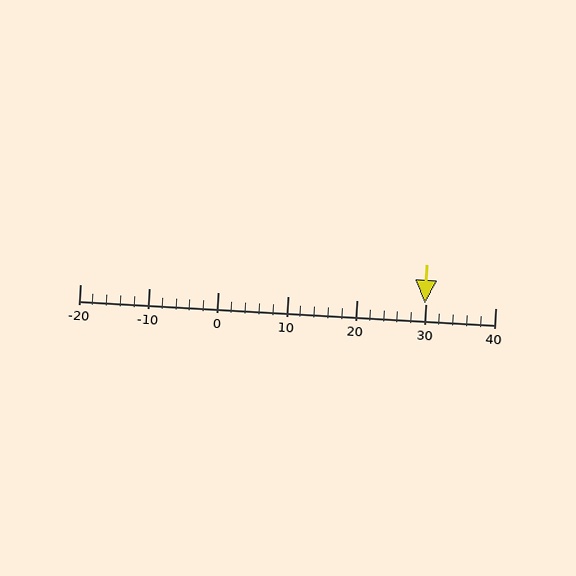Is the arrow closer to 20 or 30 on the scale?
The arrow is closer to 30.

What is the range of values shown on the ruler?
The ruler shows values from -20 to 40.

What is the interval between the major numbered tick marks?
The major tick marks are spaced 10 units apart.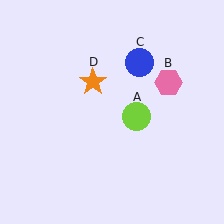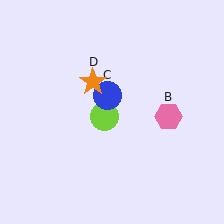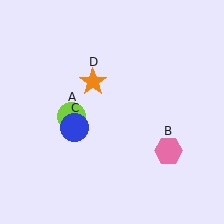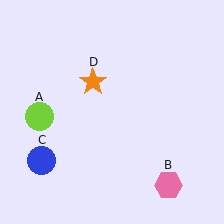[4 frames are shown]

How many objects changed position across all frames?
3 objects changed position: lime circle (object A), pink hexagon (object B), blue circle (object C).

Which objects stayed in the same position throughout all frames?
Orange star (object D) remained stationary.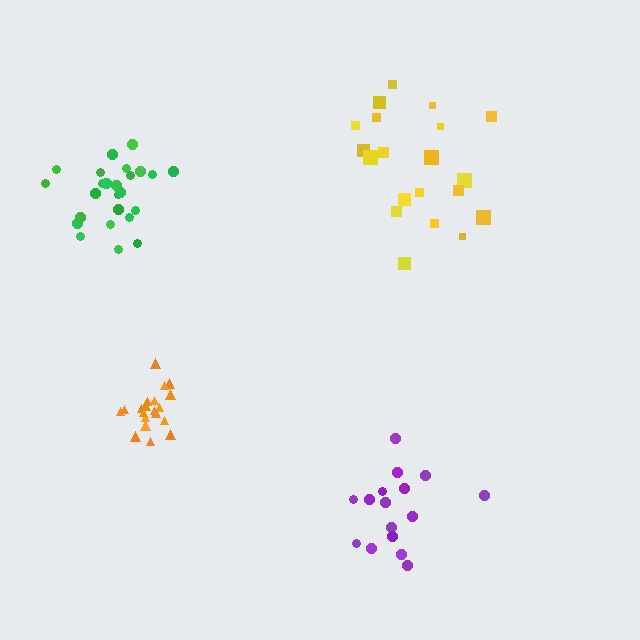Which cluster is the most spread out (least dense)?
Yellow.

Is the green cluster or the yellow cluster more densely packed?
Green.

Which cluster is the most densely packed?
Orange.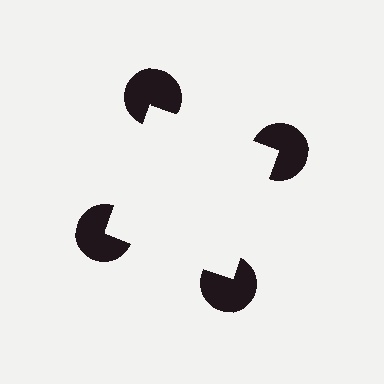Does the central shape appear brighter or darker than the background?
It typically appears slightly brighter than the background, even though no actual brightness change is drawn.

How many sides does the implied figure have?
4 sides.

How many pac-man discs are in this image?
There are 4 — one at each vertex of the illusory square.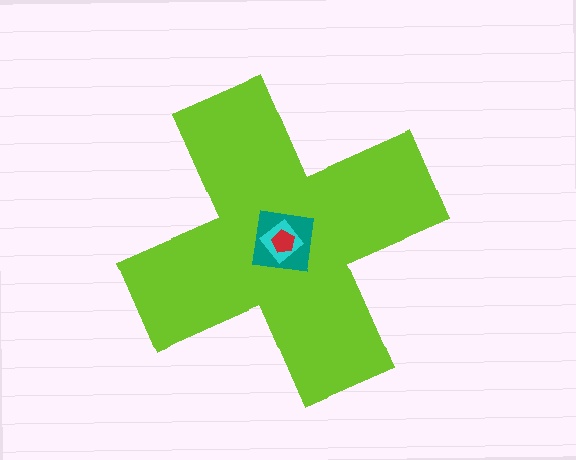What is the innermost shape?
The red pentagon.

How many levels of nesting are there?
4.